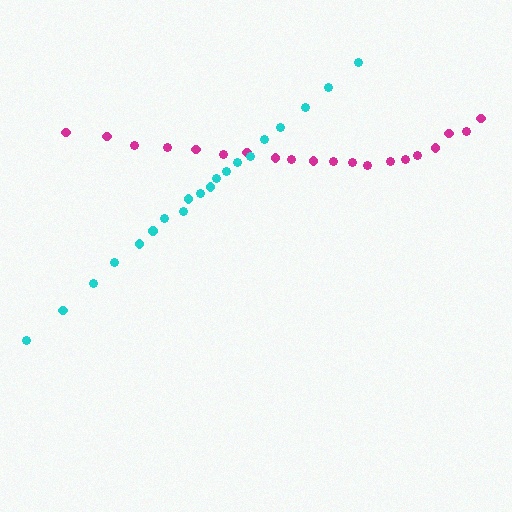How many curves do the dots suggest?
There are 2 distinct paths.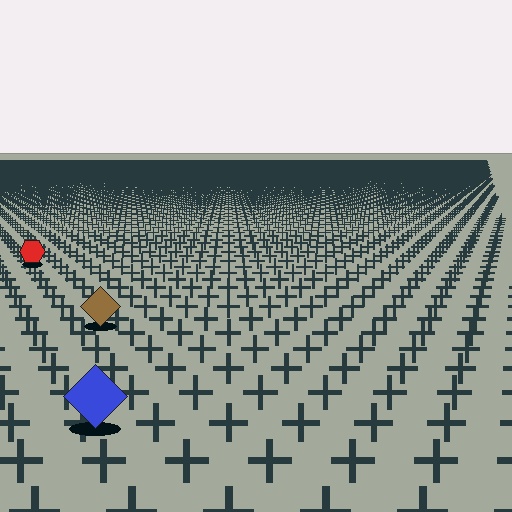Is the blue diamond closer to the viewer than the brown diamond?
Yes. The blue diamond is closer — you can tell from the texture gradient: the ground texture is coarser near it.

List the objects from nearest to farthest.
From nearest to farthest: the blue diamond, the brown diamond, the red hexagon.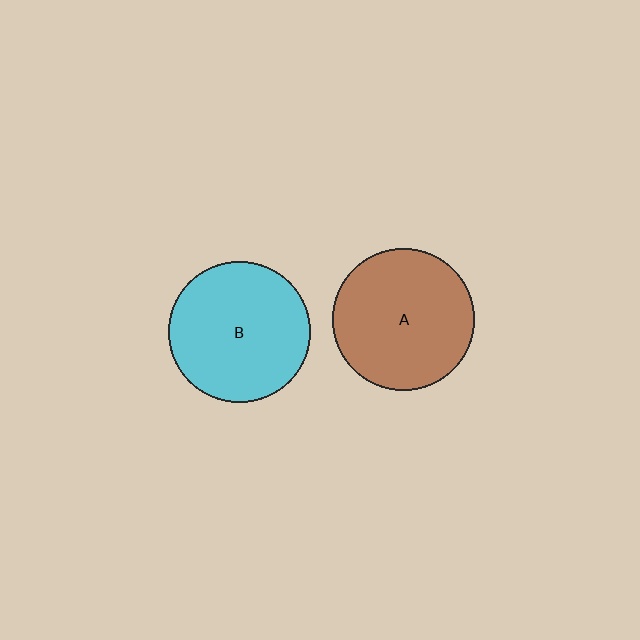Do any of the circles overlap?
No, none of the circles overlap.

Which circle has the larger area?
Circle A (brown).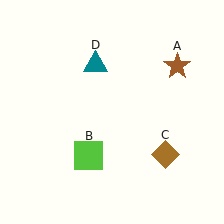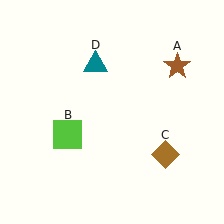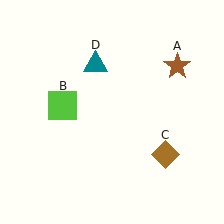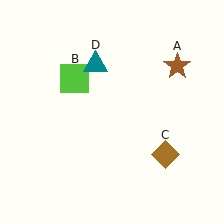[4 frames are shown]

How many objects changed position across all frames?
1 object changed position: lime square (object B).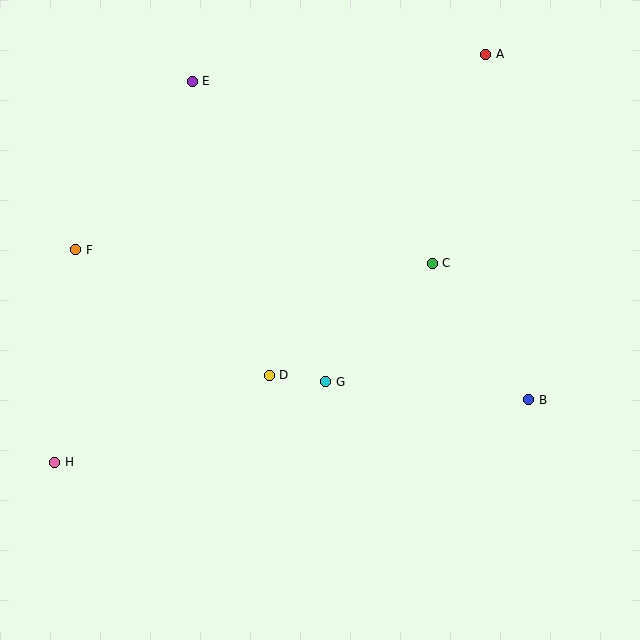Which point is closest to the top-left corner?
Point E is closest to the top-left corner.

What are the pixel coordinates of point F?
Point F is at (76, 250).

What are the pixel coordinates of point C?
Point C is at (432, 263).